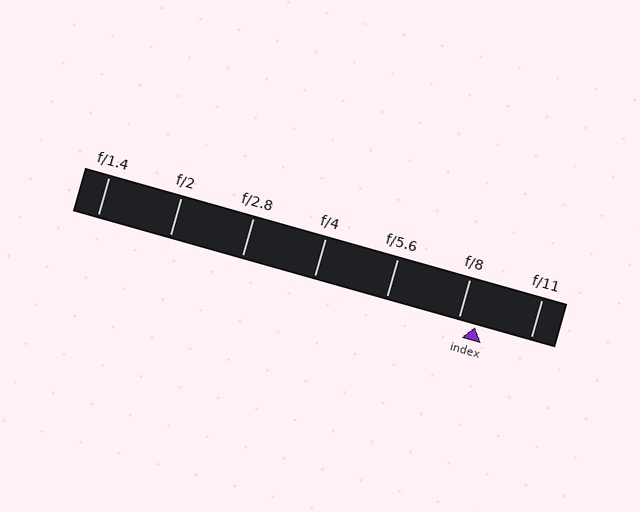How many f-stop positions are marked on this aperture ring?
There are 7 f-stop positions marked.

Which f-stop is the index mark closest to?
The index mark is closest to f/8.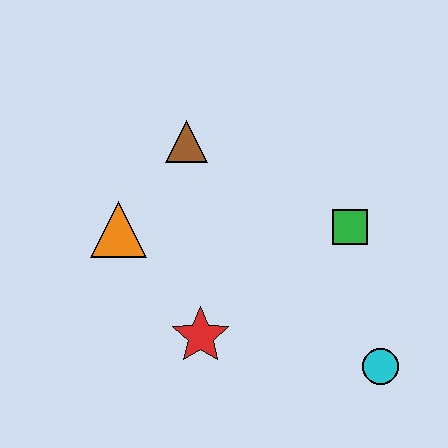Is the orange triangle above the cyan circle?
Yes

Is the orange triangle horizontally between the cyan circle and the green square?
No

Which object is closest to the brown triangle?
The orange triangle is closest to the brown triangle.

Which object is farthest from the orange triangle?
The cyan circle is farthest from the orange triangle.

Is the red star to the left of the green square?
Yes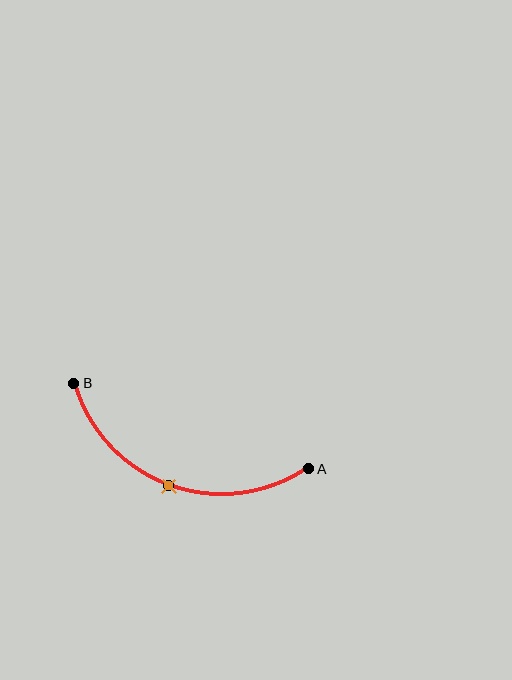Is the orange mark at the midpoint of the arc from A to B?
Yes. The orange mark lies on the arc at equal arc-length from both A and B — it is the arc midpoint.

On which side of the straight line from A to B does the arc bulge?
The arc bulges below the straight line connecting A and B.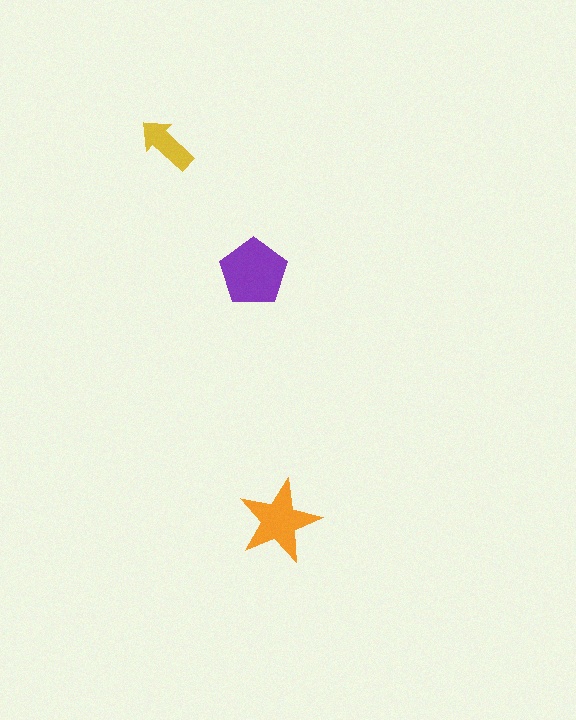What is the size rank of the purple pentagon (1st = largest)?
1st.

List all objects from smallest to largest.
The yellow arrow, the orange star, the purple pentagon.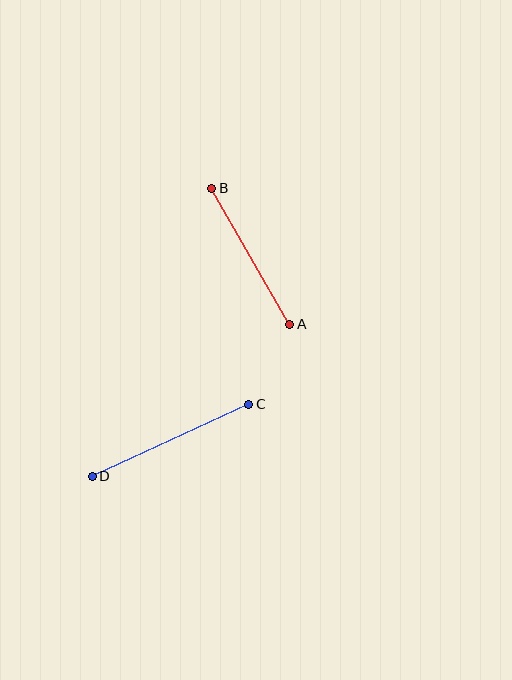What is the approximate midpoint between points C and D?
The midpoint is at approximately (170, 440) pixels.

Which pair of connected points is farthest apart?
Points C and D are farthest apart.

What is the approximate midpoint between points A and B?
The midpoint is at approximately (251, 256) pixels.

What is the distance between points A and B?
The distance is approximately 157 pixels.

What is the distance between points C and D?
The distance is approximately 172 pixels.